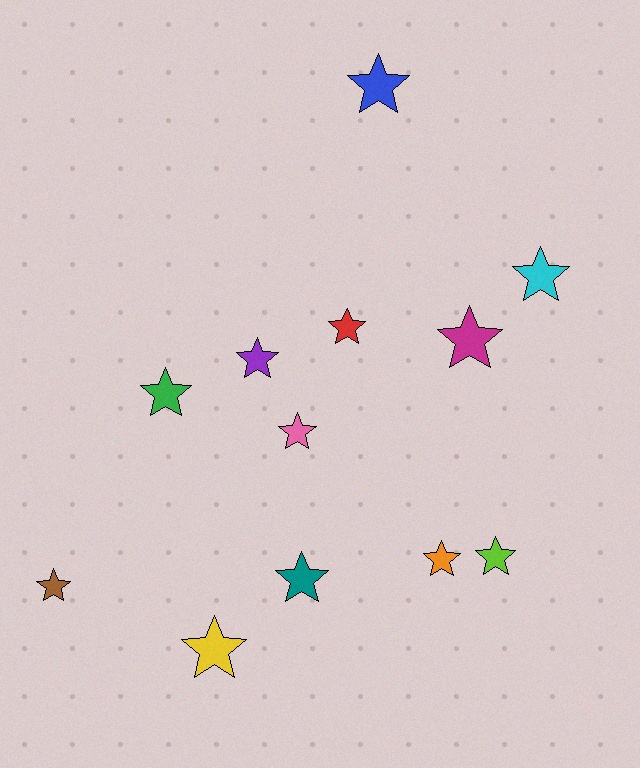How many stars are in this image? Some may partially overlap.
There are 12 stars.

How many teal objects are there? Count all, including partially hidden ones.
There is 1 teal object.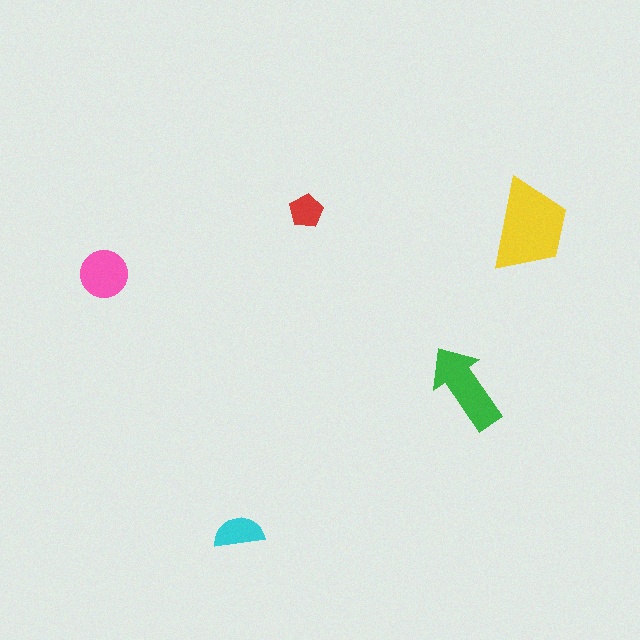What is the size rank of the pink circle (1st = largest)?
3rd.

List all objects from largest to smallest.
The yellow trapezoid, the green arrow, the pink circle, the cyan semicircle, the red pentagon.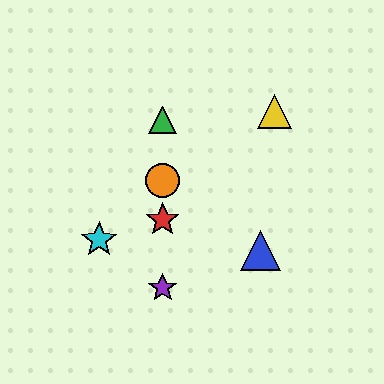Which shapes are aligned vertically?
The red star, the green triangle, the purple star, the orange circle are aligned vertically.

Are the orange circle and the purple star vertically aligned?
Yes, both are at x≈163.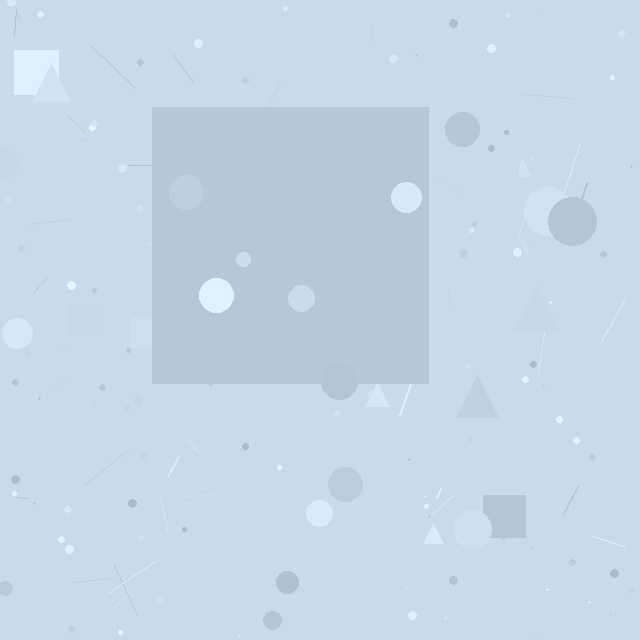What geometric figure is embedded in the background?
A square is embedded in the background.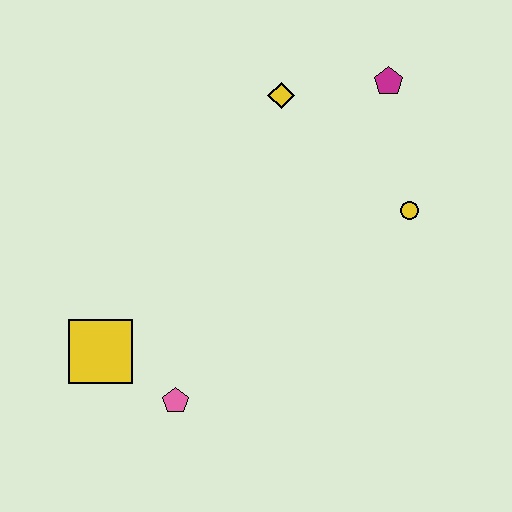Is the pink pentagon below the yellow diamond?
Yes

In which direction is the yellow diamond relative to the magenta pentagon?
The yellow diamond is to the left of the magenta pentagon.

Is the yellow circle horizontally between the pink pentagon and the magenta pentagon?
No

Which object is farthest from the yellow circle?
The yellow square is farthest from the yellow circle.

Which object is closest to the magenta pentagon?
The yellow diamond is closest to the magenta pentagon.